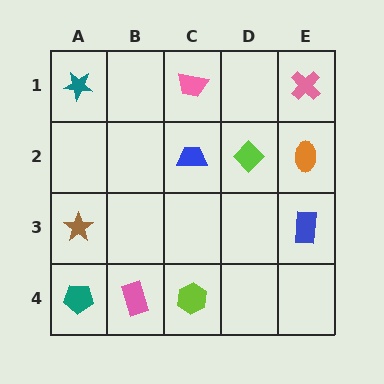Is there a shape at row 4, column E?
No, that cell is empty.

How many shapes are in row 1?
3 shapes.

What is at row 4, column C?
A lime hexagon.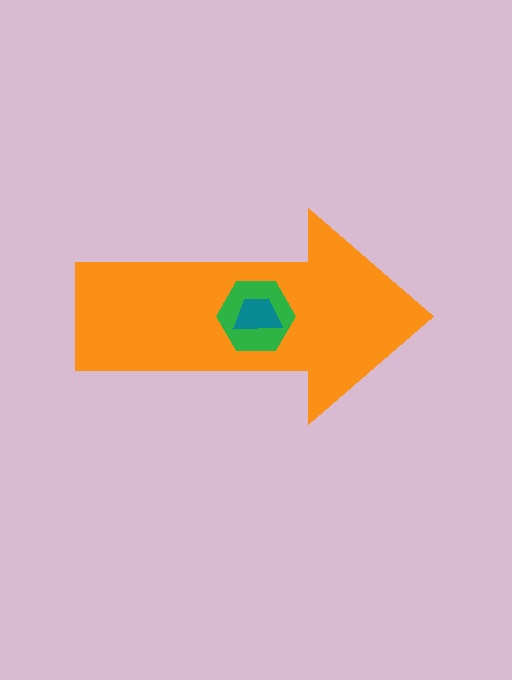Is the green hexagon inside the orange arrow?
Yes.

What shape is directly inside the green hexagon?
The teal trapezoid.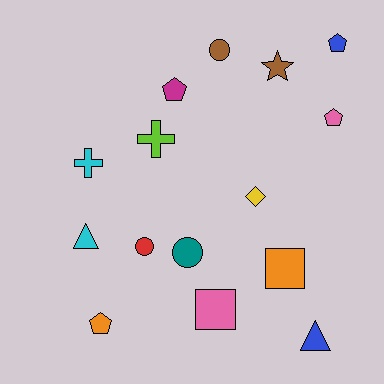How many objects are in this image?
There are 15 objects.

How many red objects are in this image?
There is 1 red object.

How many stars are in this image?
There is 1 star.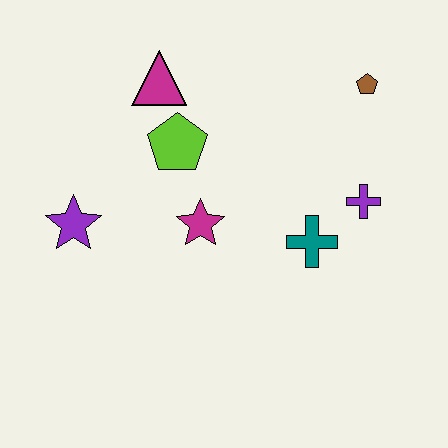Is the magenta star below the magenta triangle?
Yes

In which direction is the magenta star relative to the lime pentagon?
The magenta star is below the lime pentagon.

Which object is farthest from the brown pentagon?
The purple star is farthest from the brown pentagon.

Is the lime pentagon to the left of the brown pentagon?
Yes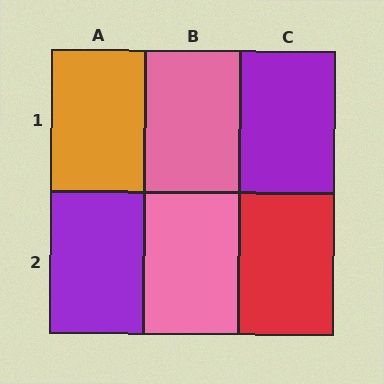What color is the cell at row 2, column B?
Pink.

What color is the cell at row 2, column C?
Red.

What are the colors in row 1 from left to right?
Orange, pink, purple.